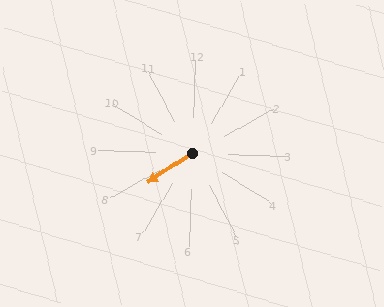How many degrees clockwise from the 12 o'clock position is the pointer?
Approximately 235 degrees.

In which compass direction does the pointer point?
Southwest.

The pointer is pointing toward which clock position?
Roughly 8 o'clock.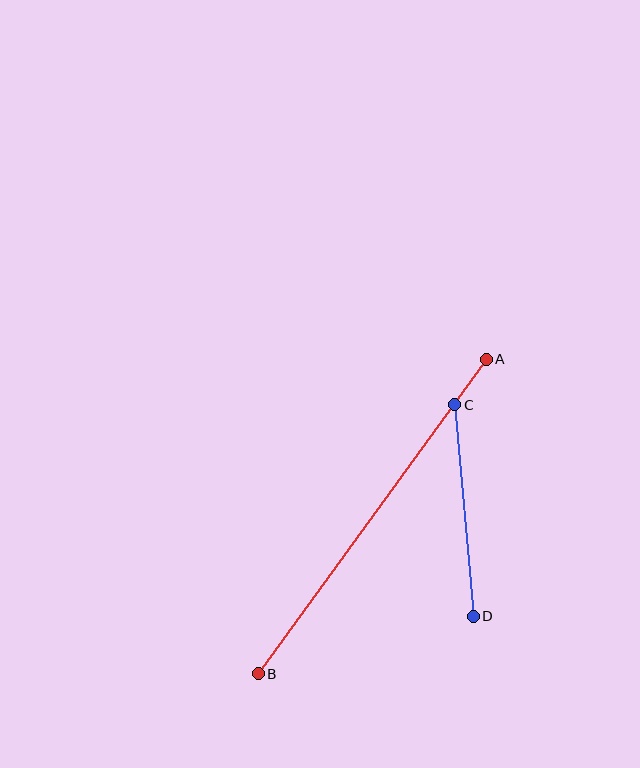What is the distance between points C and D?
The distance is approximately 212 pixels.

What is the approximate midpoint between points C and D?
The midpoint is at approximately (464, 511) pixels.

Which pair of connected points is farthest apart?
Points A and B are farthest apart.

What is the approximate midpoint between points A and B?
The midpoint is at approximately (372, 516) pixels.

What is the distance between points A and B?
The distance is approximately 388 pixels.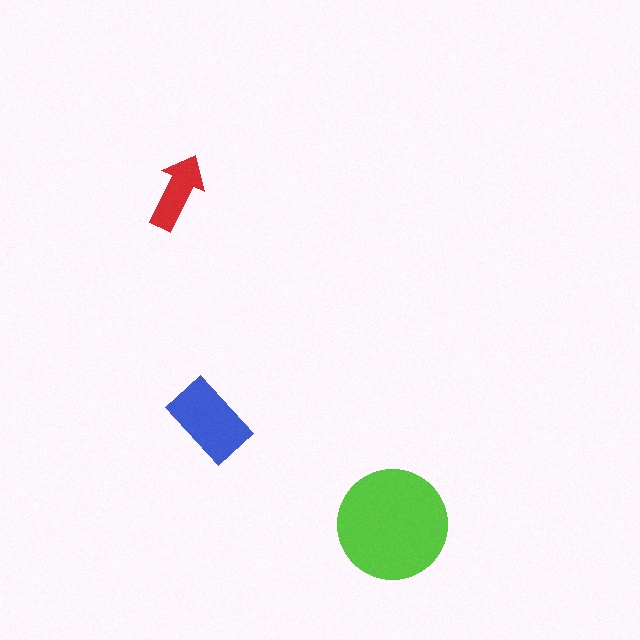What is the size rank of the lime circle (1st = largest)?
1st.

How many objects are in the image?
There are 3 objects in the image.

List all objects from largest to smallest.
The lime circle, the blue rectangle, the red arrow.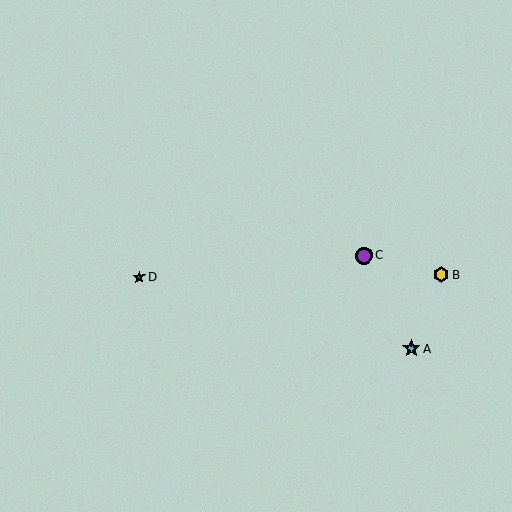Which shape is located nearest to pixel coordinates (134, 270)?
The teal star (labeled D) at (139, 277) is nearest to that location.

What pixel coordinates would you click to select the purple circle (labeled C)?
Click at (364, 256) to select the purple circle C.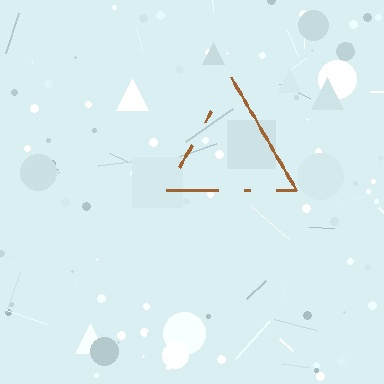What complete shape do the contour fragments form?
The contour fragments form a triangle.